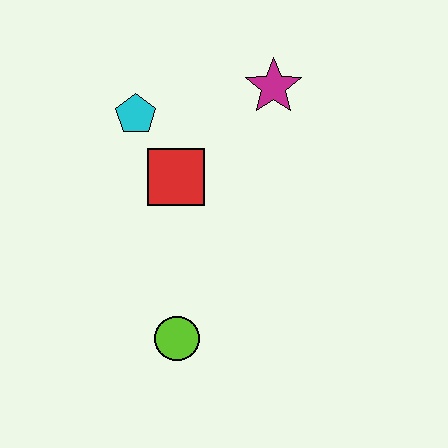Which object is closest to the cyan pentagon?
The red square is closest to the cyan pentagon.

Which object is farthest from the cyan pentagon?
The lime circle is farthest from the cyan pentagon.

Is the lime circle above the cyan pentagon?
No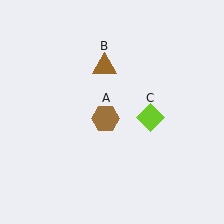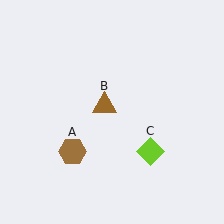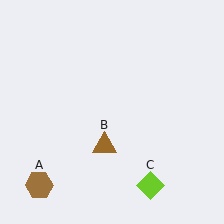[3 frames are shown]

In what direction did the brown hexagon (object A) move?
The brown hexagon (object A) moved down and to the left.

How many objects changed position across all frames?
3 objects changed position: brown hexagon (object A), brown triangle (object B), lime diamond (object C).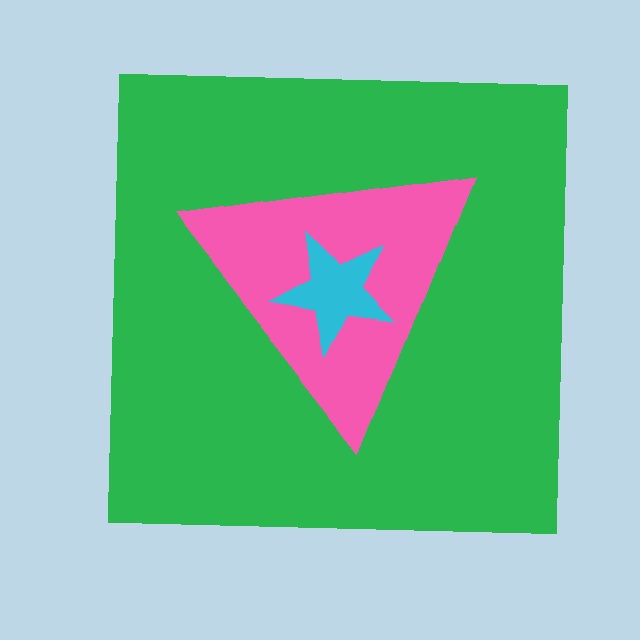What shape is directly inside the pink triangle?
The cyan star.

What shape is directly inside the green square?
The pink triangle.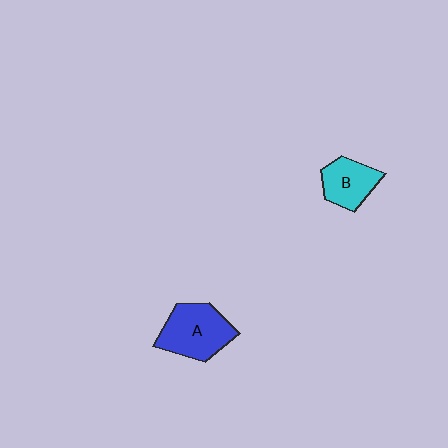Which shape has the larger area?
Shape A (blue).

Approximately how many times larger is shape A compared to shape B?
Approximately 1.5 times.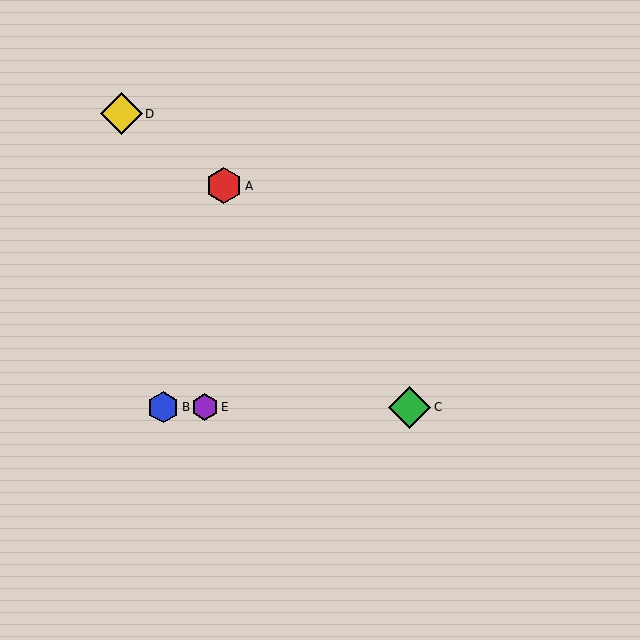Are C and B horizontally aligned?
Yes, both are at y≈407.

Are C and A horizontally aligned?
No, C is at y≈407 and A is at y≈186.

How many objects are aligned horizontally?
3 objects (B, C, E) are aligned horizontally.